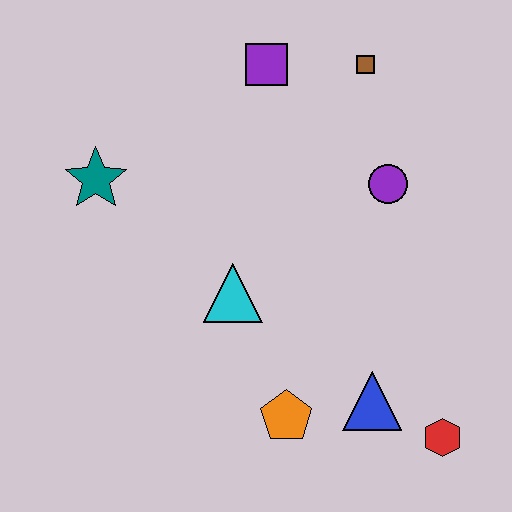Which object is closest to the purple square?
The brown square is closest to the purple square.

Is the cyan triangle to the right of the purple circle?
No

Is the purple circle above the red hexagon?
Yes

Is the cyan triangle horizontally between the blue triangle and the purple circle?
No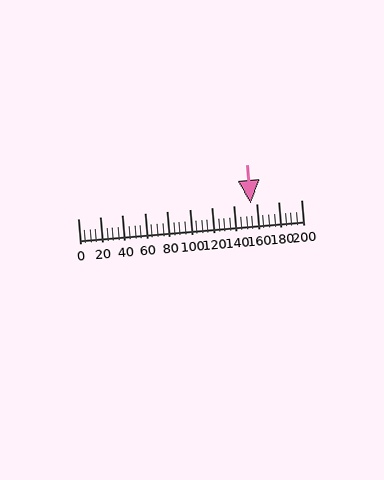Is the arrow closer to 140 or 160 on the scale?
The arrow is closer to 160.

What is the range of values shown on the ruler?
The ruler shows values from 0 to 200.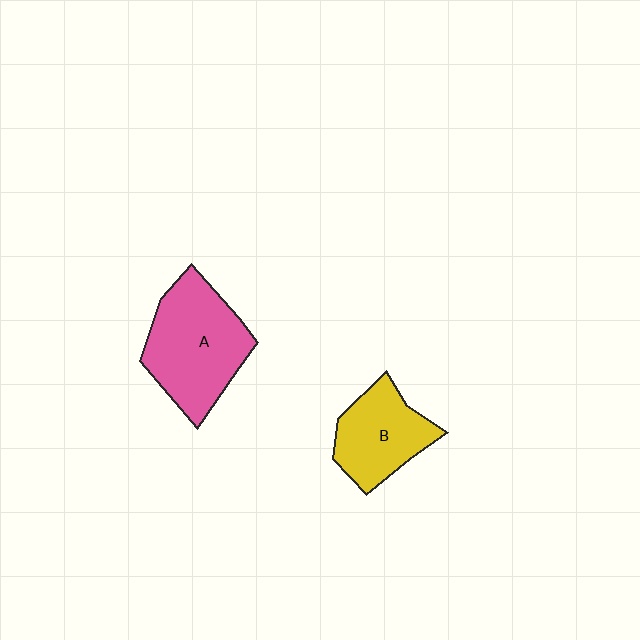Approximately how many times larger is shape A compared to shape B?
Approximately 1.4 times.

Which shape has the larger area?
Shape A (pink).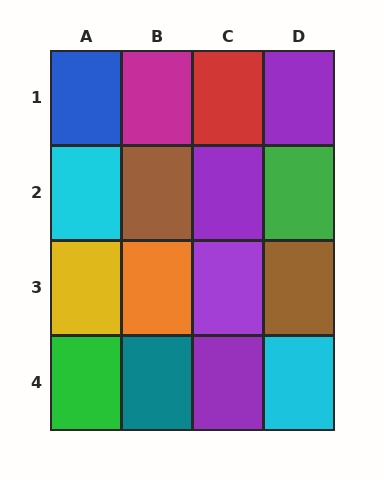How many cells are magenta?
1 cell is magenta.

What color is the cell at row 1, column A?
Blue.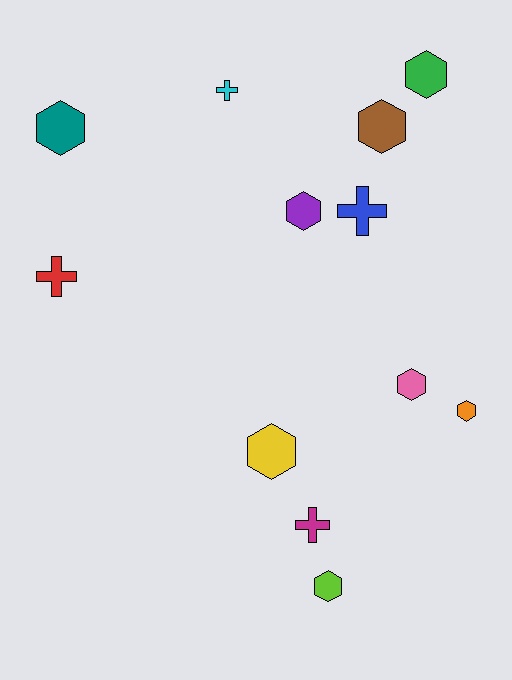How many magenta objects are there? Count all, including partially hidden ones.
There is 1 magenta object.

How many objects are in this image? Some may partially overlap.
There are 12 objects.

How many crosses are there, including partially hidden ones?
There are 4 crosses.